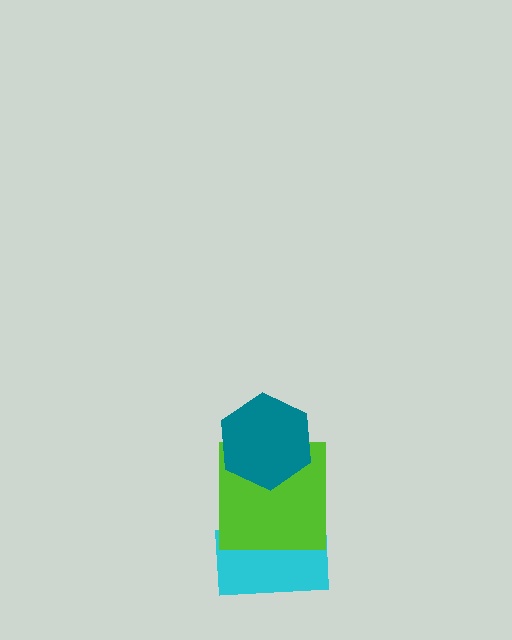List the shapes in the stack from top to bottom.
From top to bottom: the teal hexagon, the lime square, the cyan rectangle.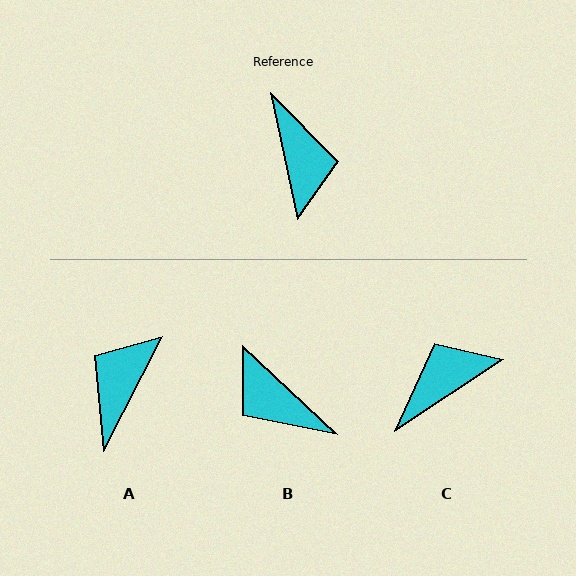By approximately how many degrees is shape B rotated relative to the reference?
Approximately 145 degrees clockwise.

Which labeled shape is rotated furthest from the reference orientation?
B, about 145 degrees away.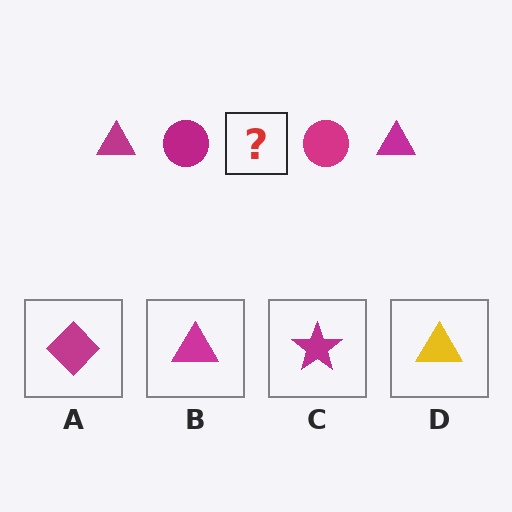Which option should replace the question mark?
Option B.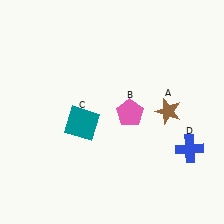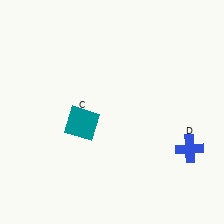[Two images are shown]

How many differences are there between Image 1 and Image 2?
There are 2 differences between the two images.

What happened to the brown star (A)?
The brown star (A) was removed in Image 2. It was in the top-right area of Image 1.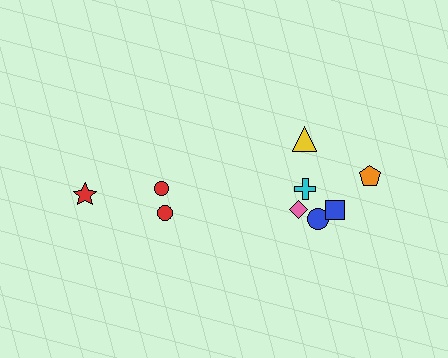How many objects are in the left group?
There are 3 objects.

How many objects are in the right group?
There are 6 objects.